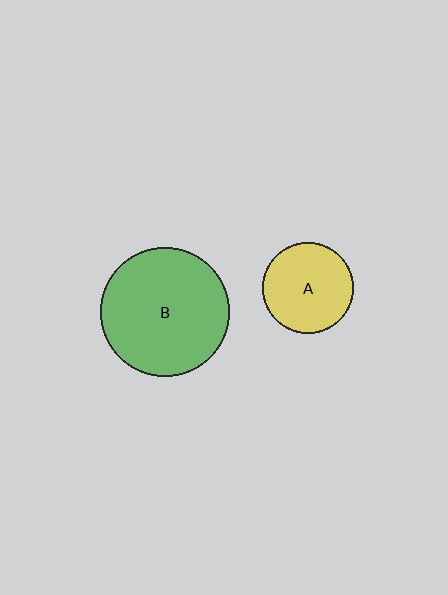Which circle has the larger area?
Circle B (green).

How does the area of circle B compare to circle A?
Approximately 2.0 times.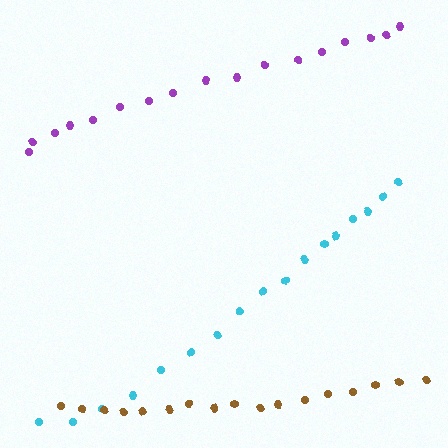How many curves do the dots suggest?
There are 3 distinct paths.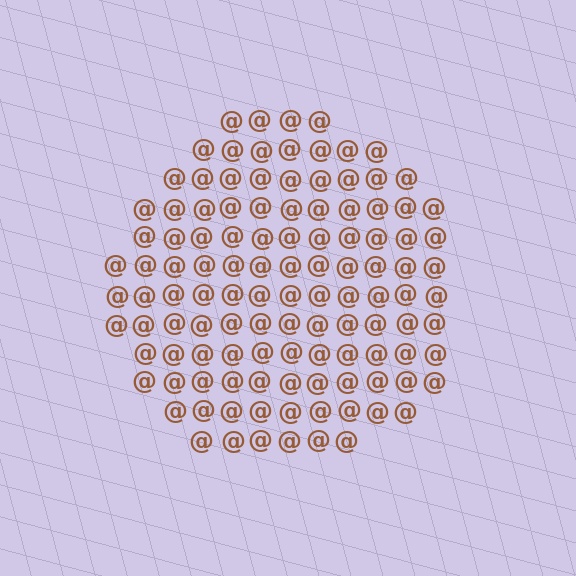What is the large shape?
The large shape is a circle.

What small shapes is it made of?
It is made of small at signs.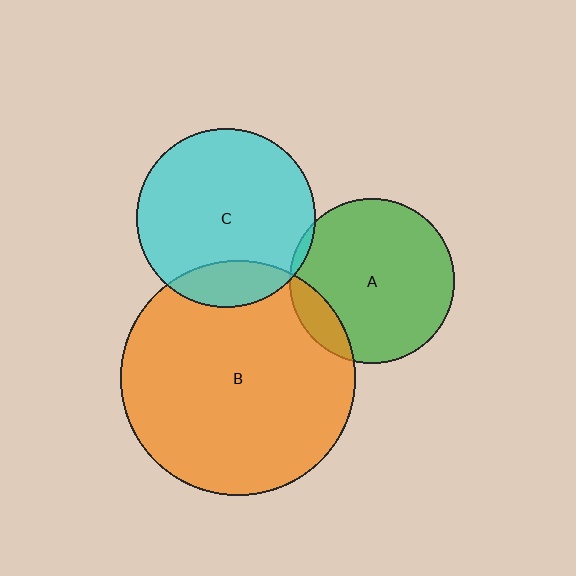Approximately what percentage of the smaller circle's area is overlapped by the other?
Approximately 5%.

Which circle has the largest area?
Circle B (orange).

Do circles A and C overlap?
Yes.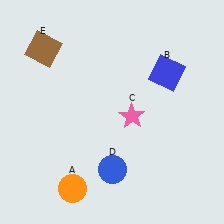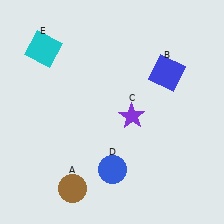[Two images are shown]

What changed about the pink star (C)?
In Image 1, C is pink. In Image 2, it changed to purple.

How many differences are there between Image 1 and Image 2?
There are 3 differences between the two images.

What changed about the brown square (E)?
In Image 1, E is brown. In Image 2, it changed to cyan.